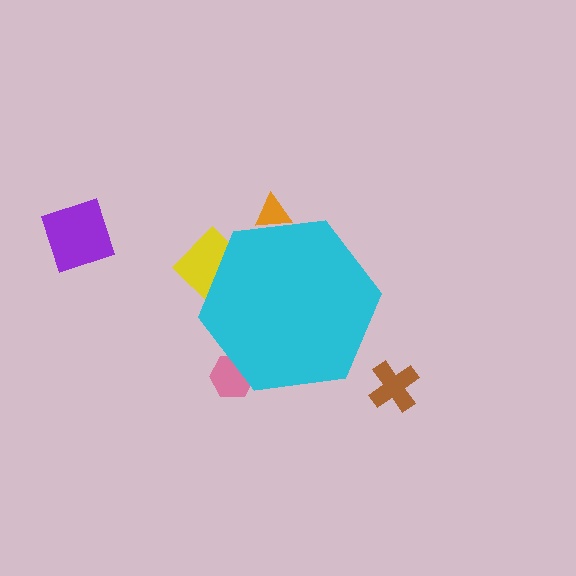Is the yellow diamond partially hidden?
Yes, the yellow diamond is partially hidden behind the cyan hexagon.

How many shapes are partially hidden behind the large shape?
3 shapes are partially hidden.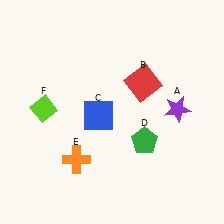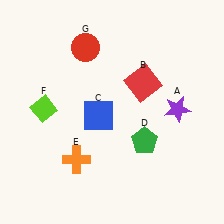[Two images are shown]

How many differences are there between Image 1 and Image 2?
There is 1 difference between the two images.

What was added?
A red circle (G) was added in Image 2.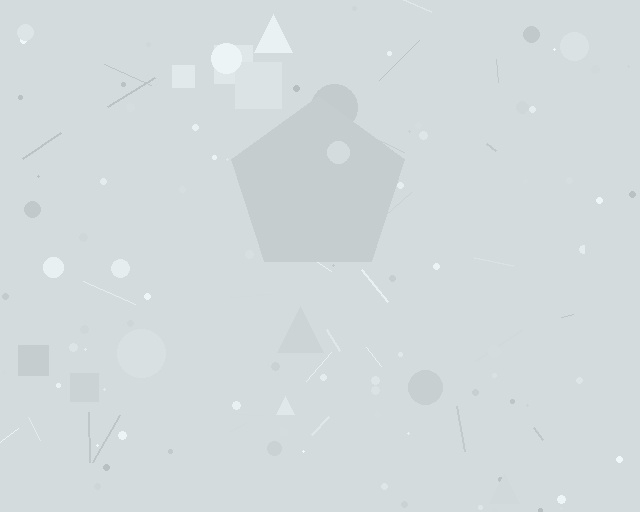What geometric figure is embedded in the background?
A pentagon is embedded in the background.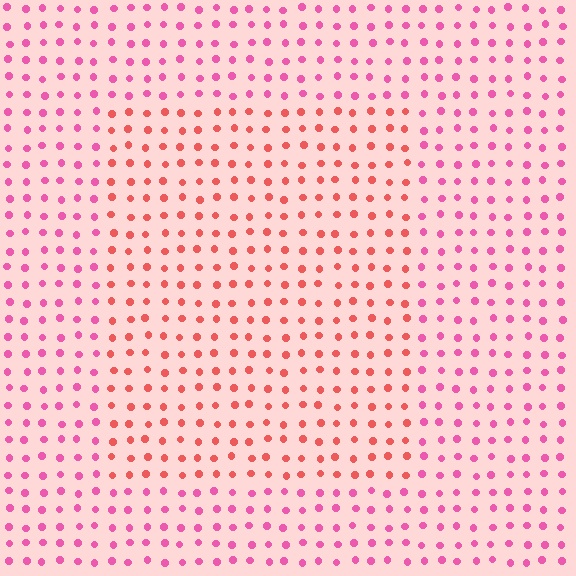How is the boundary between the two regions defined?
The boundary is defined purely by a slight shift in hue (about 35 degrees). Spacing, size, and orientation are identical on both sides.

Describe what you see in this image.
The image is filled with small pink elements in a uniform arrangement. A rectangle-shaped region is visible where the elements are tinted to a slightly different hue, forming a subtle color boundary.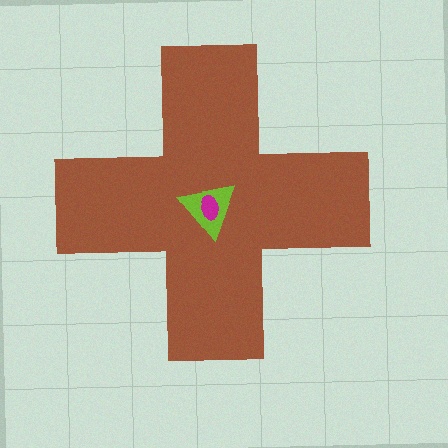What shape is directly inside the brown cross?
The lime triangle.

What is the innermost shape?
The magenta ellipse.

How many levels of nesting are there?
3.